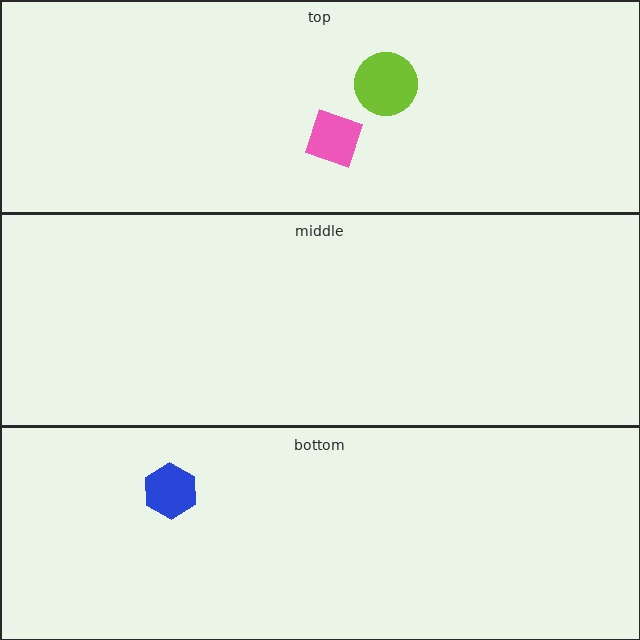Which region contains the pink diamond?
The top region.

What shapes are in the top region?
The lime circle, the pink diamond.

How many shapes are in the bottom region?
1.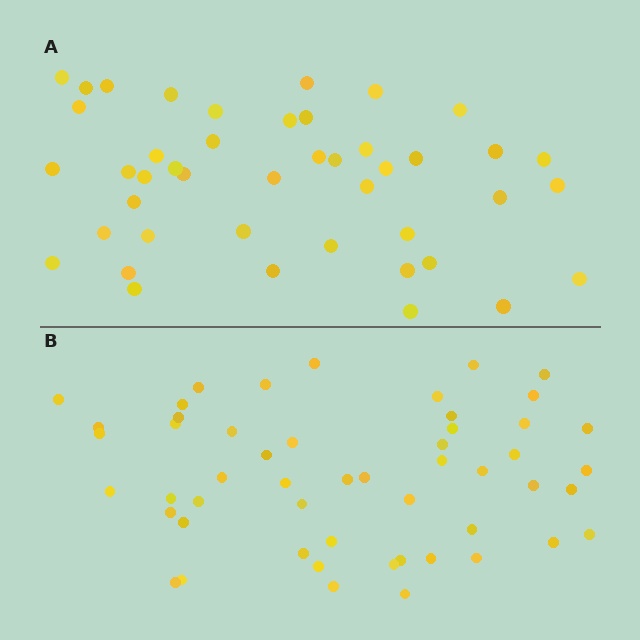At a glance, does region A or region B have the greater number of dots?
Region B (the bottom region) has more dots.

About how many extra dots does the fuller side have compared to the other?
Region B has roughly 8 or so more dots than region A.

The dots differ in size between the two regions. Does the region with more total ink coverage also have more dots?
No. Region A has more total ink coverage because its dots are larger, but region B actually contains more individual dots. Total area can be misleading — the number of items is what matters here.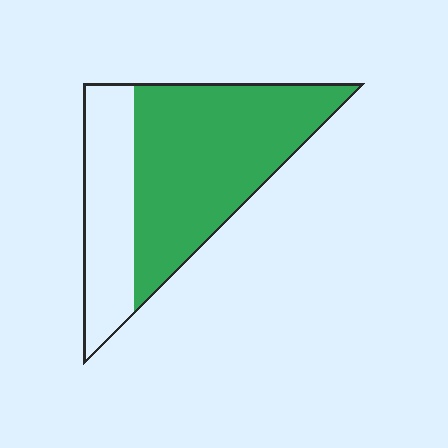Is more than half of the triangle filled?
Yes.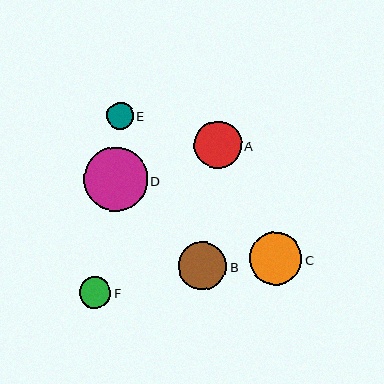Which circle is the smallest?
Circle E is the smallest with a size of approximately 27 pixels.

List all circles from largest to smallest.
From largest to smallest: D, C, B, A, F, E.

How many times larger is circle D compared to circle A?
Circle D is approximately 1.3 times the size of circle A.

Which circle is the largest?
Circle D is the largest with a size of approximately 63 pixels.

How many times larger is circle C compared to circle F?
Circle C is approximately 1.7 times the size of circle F.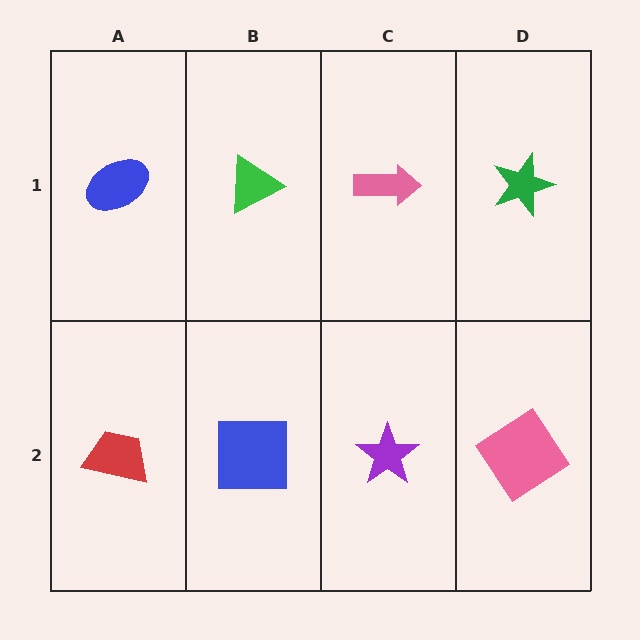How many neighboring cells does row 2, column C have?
3.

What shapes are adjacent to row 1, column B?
A blue square (row 2, column B), a blue ellipse (row 1, column A), a pink arrow (row 1, column C).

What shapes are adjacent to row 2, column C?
A pink arrow (row 1, column C), a blue square (row 2, column B), a pink diamond (row 2, column D).